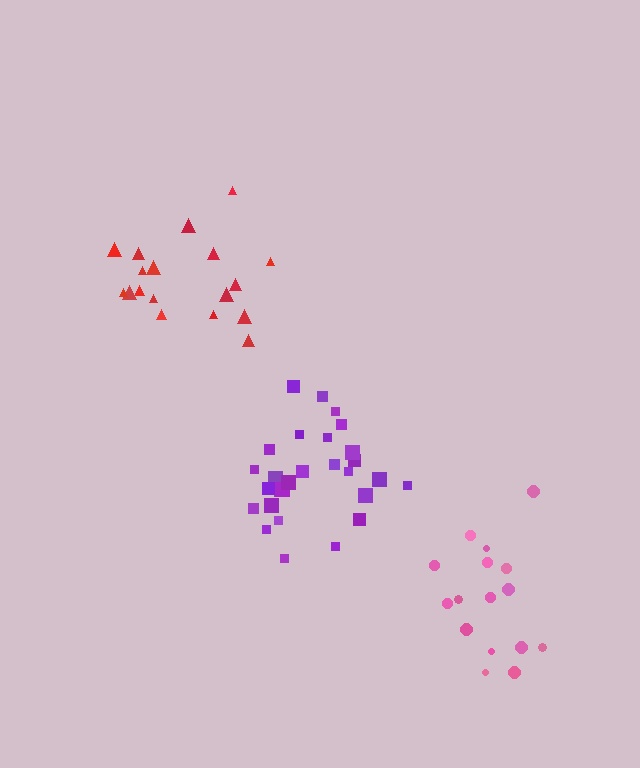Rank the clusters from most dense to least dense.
purple, red, pink.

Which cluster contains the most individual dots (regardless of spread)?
Purple (30).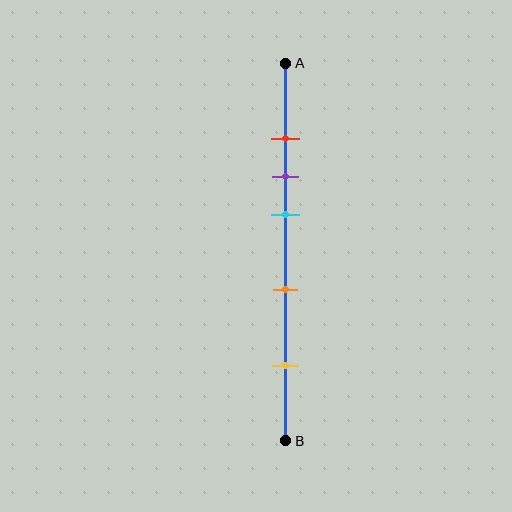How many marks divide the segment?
There are 5 marks dividing the segment.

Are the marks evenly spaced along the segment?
No, the marks are not evenly spaced.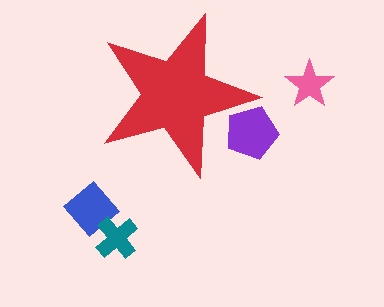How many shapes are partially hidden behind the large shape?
1 shape is partially hidden.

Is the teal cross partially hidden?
No, the teal cross is fully visible.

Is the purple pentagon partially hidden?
Yes, the purple pentagon is partially hidden behind the red star.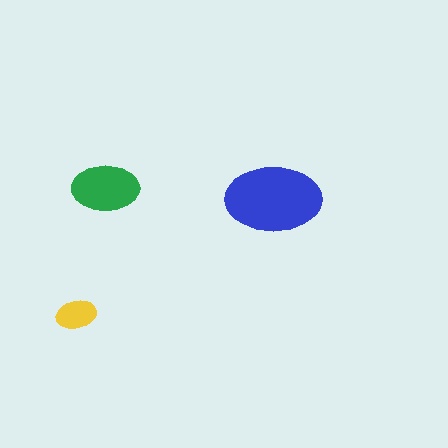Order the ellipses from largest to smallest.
the blue one, the green one, the yellow one.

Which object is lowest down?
The yellow ellipse is bottommost.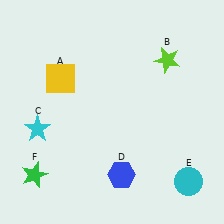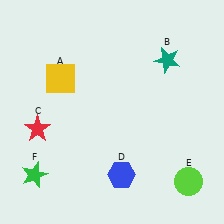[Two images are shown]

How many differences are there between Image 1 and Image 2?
There are 3 differences between the two images.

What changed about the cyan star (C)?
In Image 1, C is cyan. In Image 2, it changed to red.